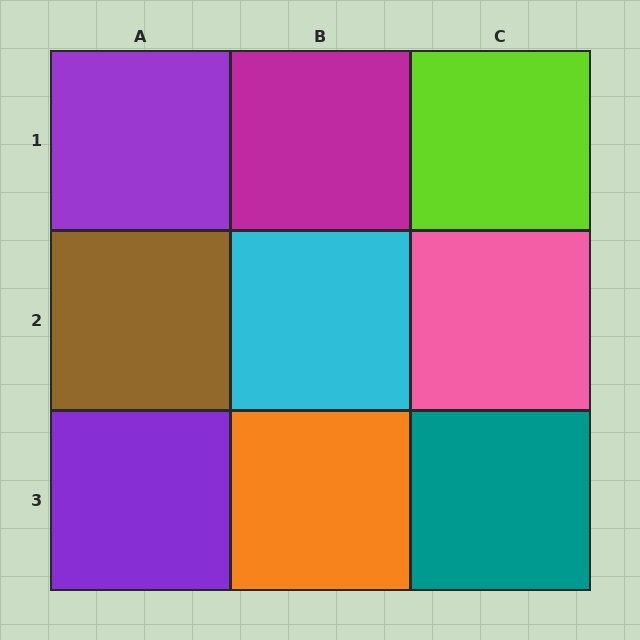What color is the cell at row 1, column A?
Purple.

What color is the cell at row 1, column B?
Magenta.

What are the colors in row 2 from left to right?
Brown, cyan, pink.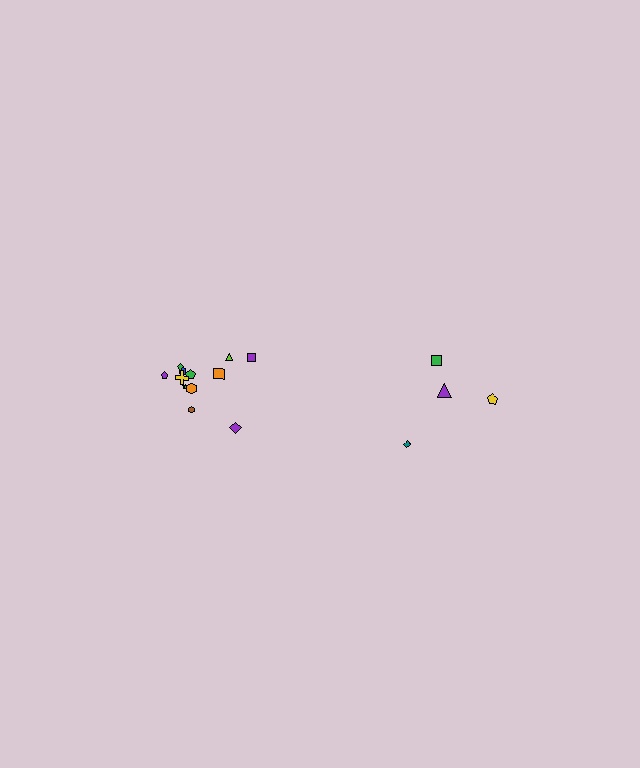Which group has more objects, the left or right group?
The left group.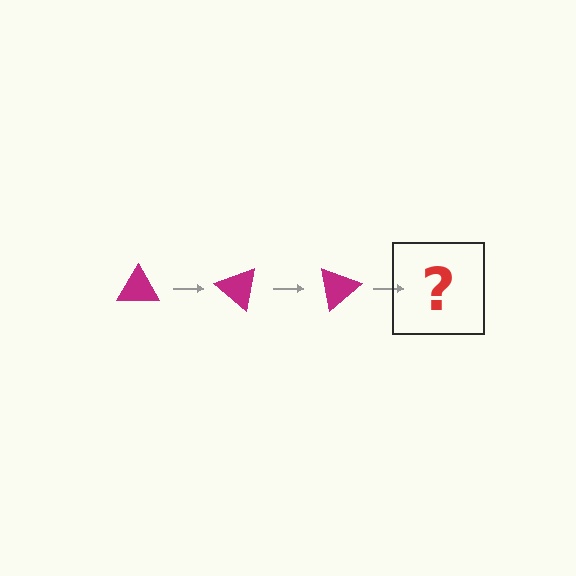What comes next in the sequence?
The next element should be a magenta triangle rotated 120 degrees.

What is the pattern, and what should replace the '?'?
The pattern is that the triangle rotates 40 degrees each step. The '?' should be a magenta triangle rotated 120 degrees.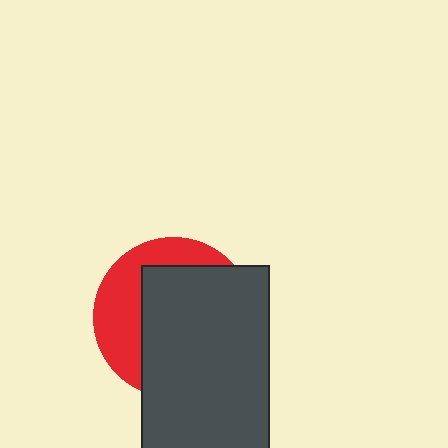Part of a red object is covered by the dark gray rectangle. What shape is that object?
It is a circle.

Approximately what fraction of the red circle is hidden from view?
Roughly 65% of the red circle is hidden behind the dark gray rectangle.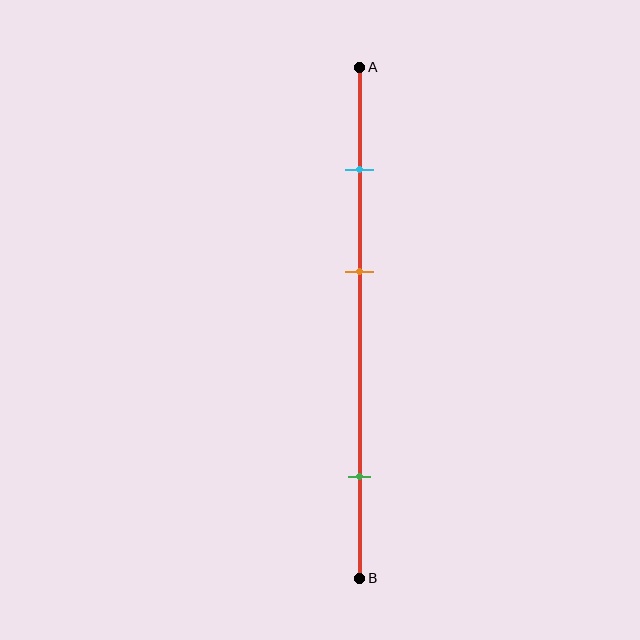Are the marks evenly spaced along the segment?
No, the marks are not evenly spaced.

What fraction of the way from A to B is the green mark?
The green mark is approximately 80% (0.8) of the way from A to B.